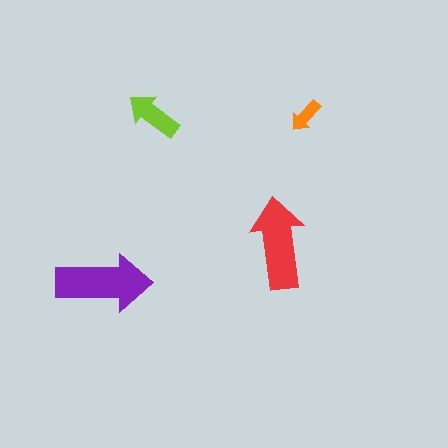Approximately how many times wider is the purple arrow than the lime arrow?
About 1.5 times wider.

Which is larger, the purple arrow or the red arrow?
The purple one.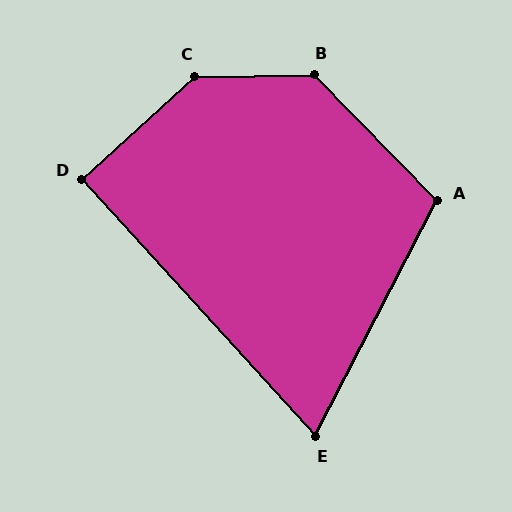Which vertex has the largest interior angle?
C, at approximately 138 degrees.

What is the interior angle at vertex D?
Approximately 90 degrees (approximately right).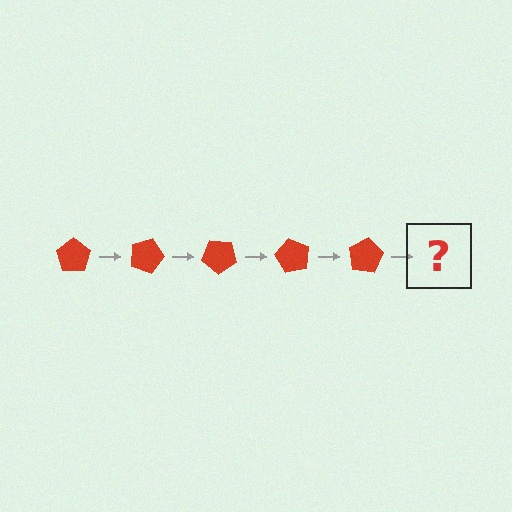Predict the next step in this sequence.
The next step is a red pentagon rotated 100 degrees.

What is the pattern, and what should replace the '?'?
The pattern is that the pentagon rotates 20 degrees each step. The '?' should be a red pentagon rotated 100 degrees.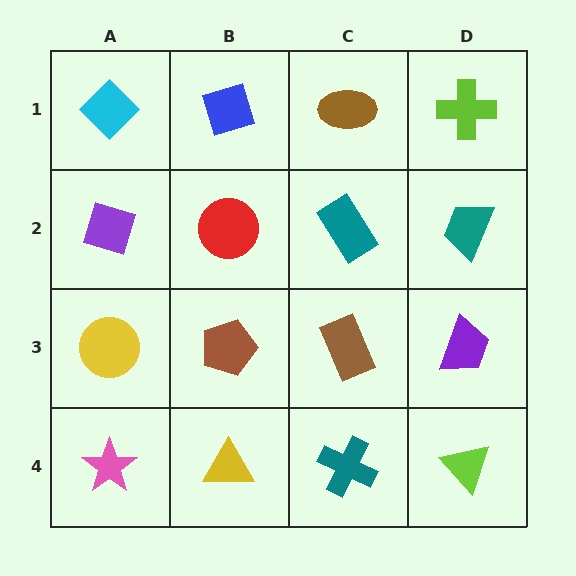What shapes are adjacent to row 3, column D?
A teal trapezoid (row 2, column D), a lime triangle (row 4, column D), a brown rectangle (row 3, column C).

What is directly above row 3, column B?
A red circle.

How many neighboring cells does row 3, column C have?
4.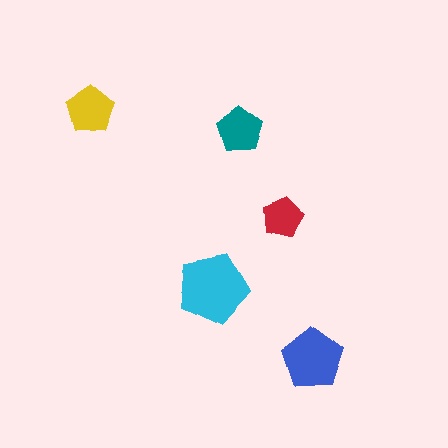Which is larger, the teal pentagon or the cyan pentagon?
The cyan one.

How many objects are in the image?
There are 5 objects in the image.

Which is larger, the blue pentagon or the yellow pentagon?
The blue one.